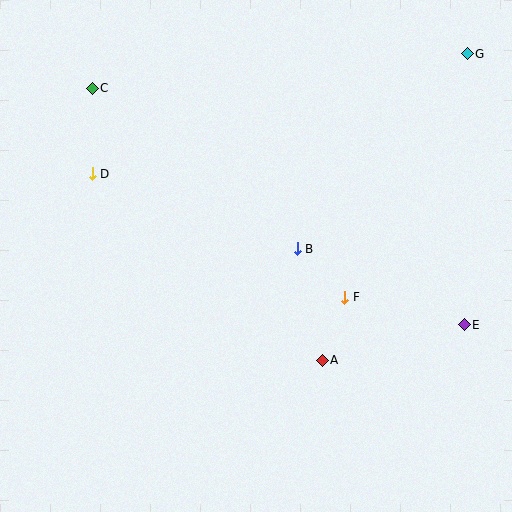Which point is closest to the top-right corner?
Point G is closest to the top-right corner.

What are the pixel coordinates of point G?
Point G is at (467, 54).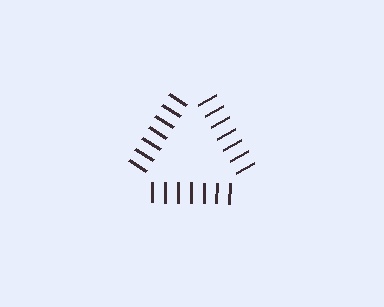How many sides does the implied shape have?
3 sides — the line-ends trace a triangle.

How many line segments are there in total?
21 — 7 along each of the 3 edges.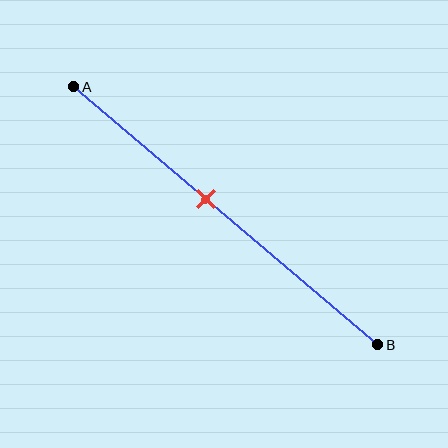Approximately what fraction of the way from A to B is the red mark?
The red mark is approximately 45% of the way from A to B.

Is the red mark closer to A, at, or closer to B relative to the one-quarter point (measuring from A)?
The red mark is closer to point B than the one-quarter point of segment AB.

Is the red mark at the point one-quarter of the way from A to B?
No, the mark is at about 45% from A, not at the 25% one-quarter point.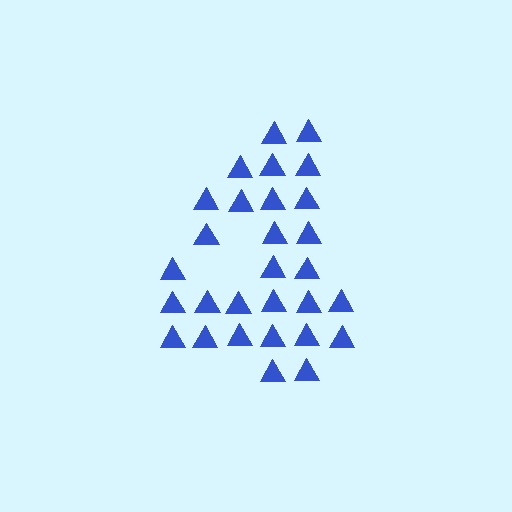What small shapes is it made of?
It is made of small triangles.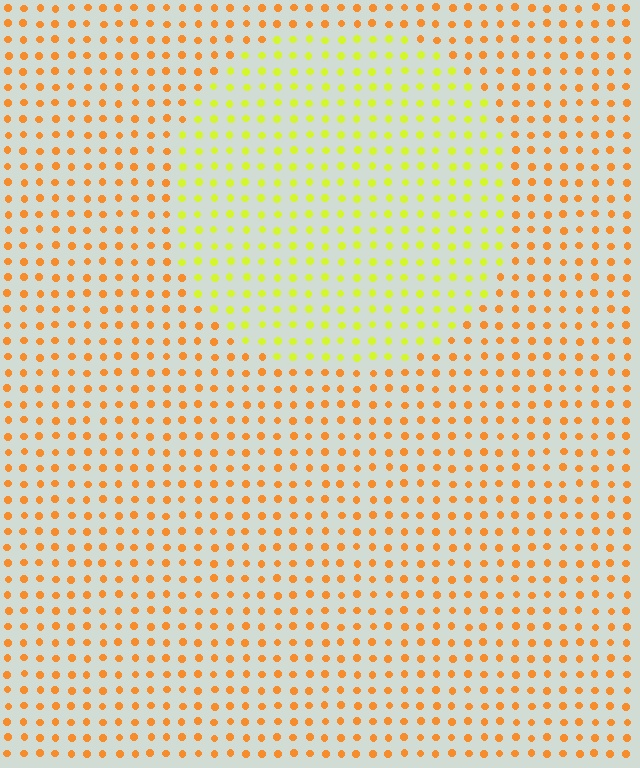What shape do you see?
I see a circle.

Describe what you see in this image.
The image is filled with small orange elements in a uniform arrangement. A circle-shaped region is visible where the elements are tinted to a slightly different hue, forming a subtle color boundary.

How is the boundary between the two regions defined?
The boundary is defined purely by a slight shift in hue (about 42 degrees). Spacing, size, and orientation are identical on both sides.